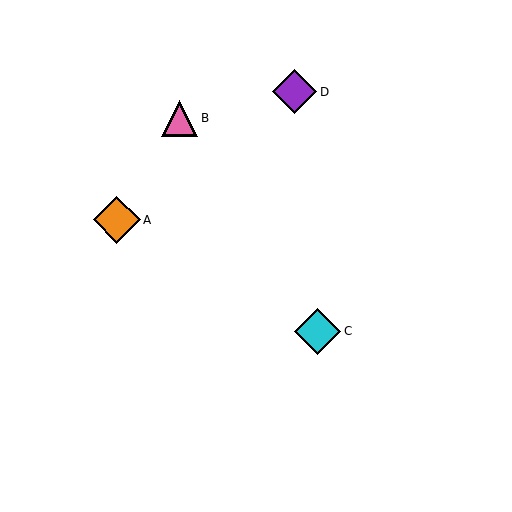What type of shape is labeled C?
Shape C is a cyan diamond.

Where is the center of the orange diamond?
The center of the orange diamond is at (117, 220).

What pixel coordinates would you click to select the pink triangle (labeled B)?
Click at (179, 118) to select the pink triangle B.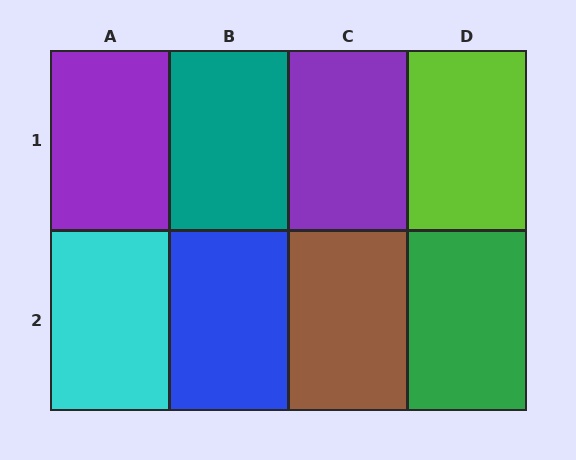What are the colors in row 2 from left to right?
Cyan, blue, brown, green.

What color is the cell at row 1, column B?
Teal.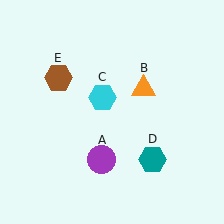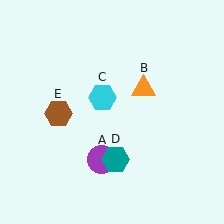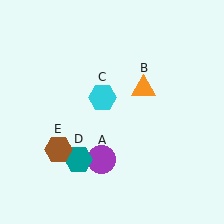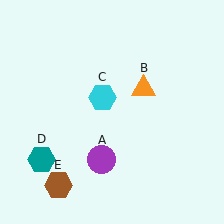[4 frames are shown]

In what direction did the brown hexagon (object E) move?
The brown hexagon (object E) moved down.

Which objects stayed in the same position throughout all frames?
Purple circle (object A) and orange triangle (object B) and cyan hexagon (object C) remained stationary.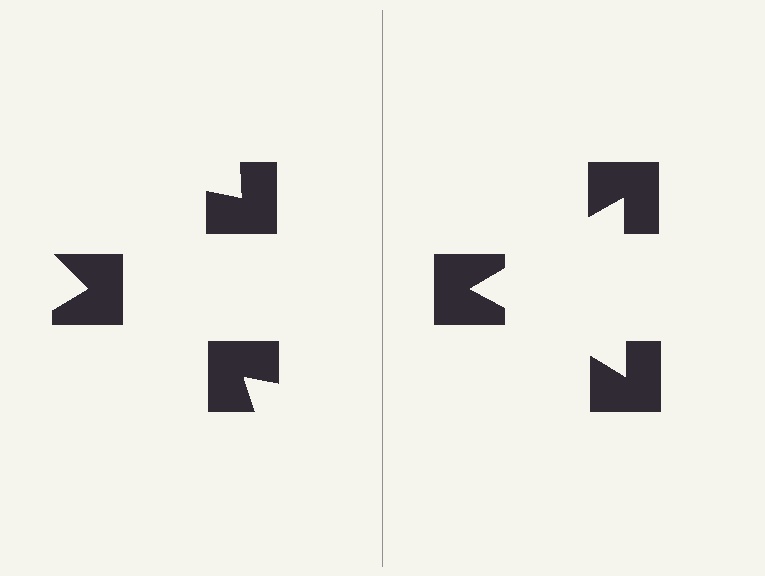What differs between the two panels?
The notched squares are positioned identically on both sides; only the wedge orientations differ. On the right they align to a triangle; on the left they are misaligned.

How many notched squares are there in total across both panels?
6 — 3 on each side.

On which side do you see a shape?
An illusory triangle appears on the right side. On the left side the wedge cuts are rotated, so no coherent shape forms.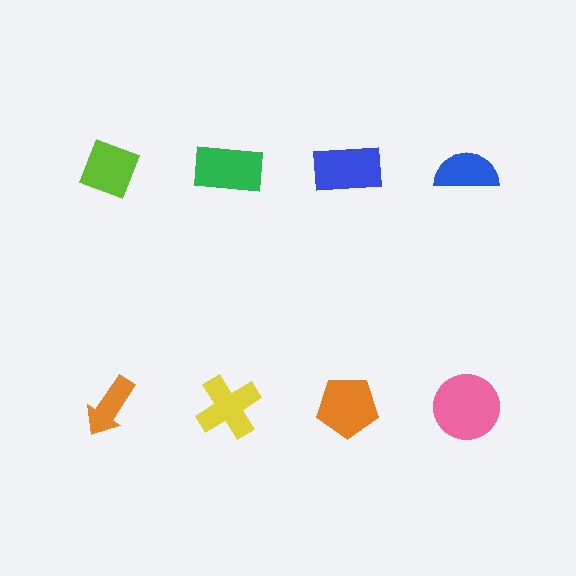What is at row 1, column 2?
A green rectangle.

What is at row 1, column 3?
A blue rectangle.